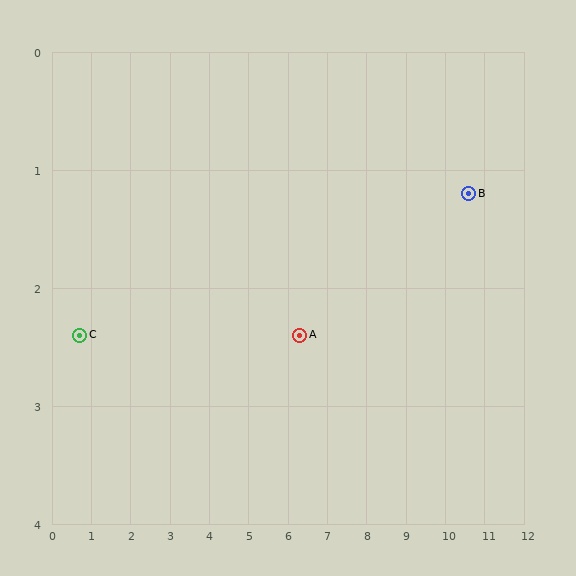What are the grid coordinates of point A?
Point A is at approximately (6.3, 2.4).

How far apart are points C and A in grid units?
Points C and A are about 5.6 grid units apart.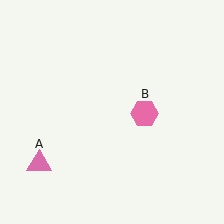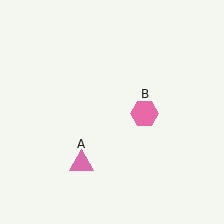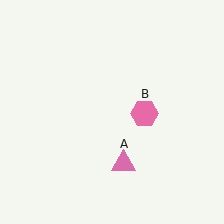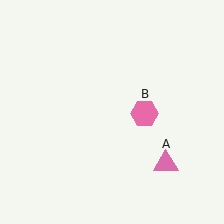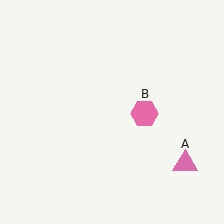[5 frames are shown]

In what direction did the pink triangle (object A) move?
The pink triangle (object A) moved right.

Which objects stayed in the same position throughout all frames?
Pink hexagon (object B) remained stationary.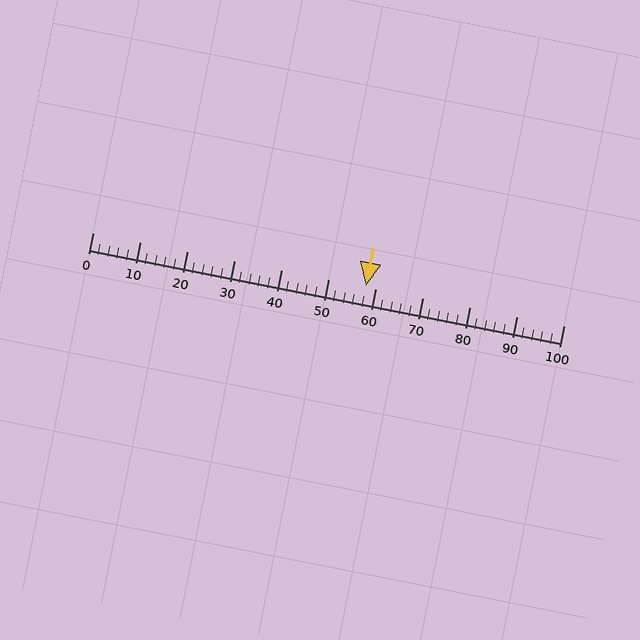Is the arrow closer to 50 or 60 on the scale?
The arrow is closer to 60.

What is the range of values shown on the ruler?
The ruler shows values from 0 to 100.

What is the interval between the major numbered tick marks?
The major tick marks are spaced 10 units apart.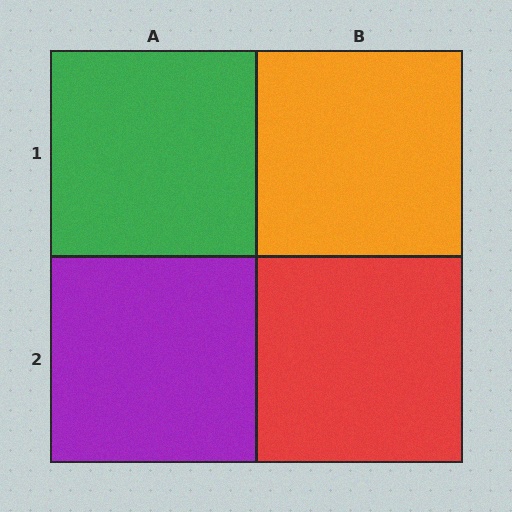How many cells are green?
1 cell is green.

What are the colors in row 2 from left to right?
Purple, red.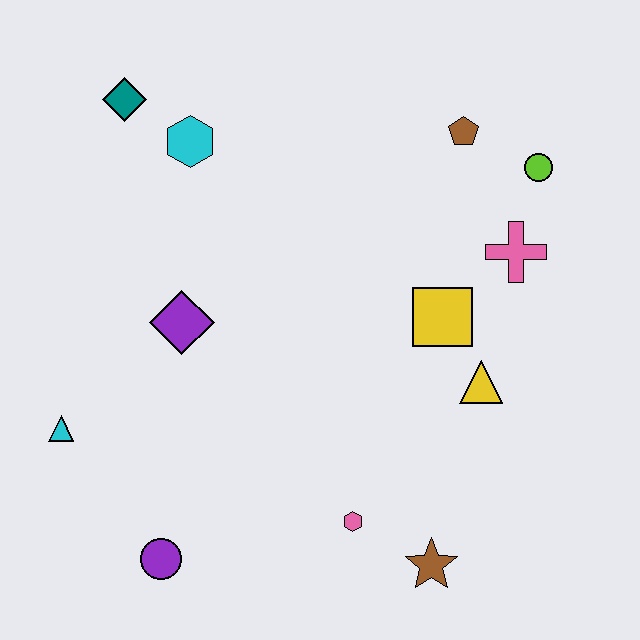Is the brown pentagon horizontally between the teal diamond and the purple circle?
No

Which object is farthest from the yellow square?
The cyan triangle is farthest from the yellow square.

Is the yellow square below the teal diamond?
Yes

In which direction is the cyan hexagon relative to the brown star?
The cyan hexagon is above the brown star.